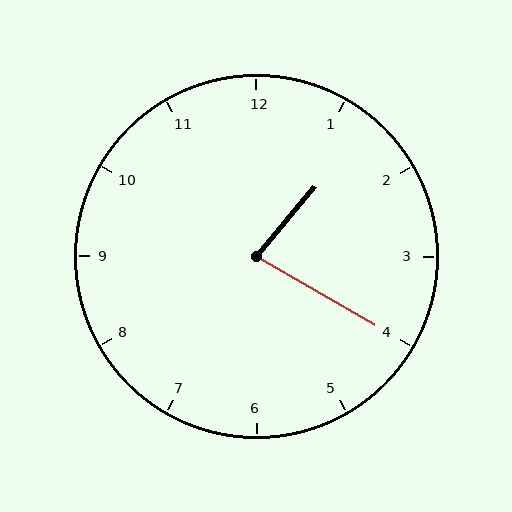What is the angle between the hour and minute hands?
Approximately 80 degrees.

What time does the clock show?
1:20.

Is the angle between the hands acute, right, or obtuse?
It is acute.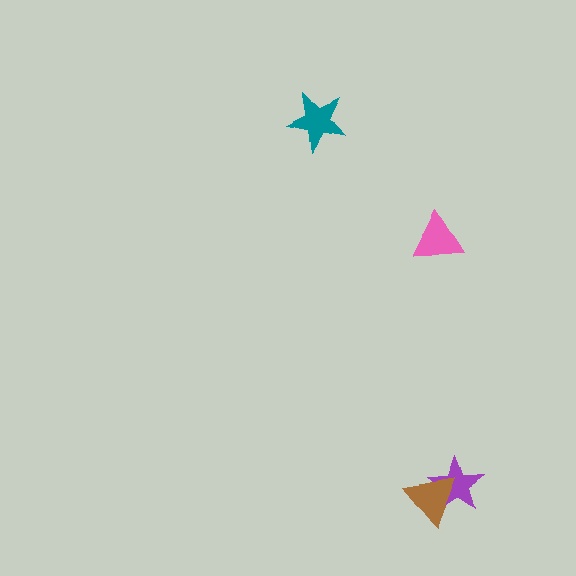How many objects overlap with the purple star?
1 object overlaps with the purple star.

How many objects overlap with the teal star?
0 objects overlap with the teal star.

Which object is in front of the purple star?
The brown triangle is in front of the purple star.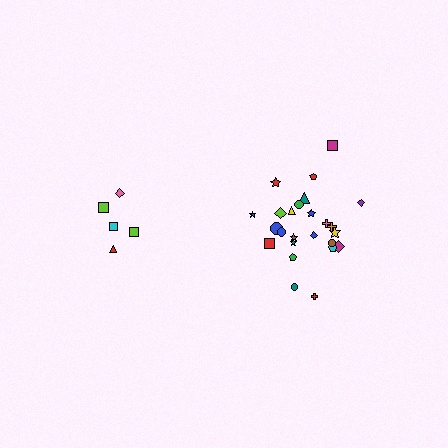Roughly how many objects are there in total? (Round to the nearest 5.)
Roughly 30 objects in total.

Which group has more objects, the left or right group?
The right group.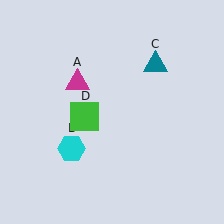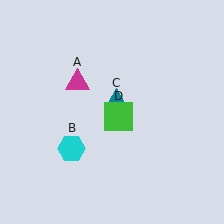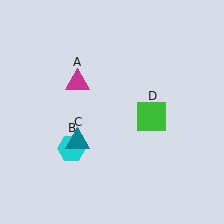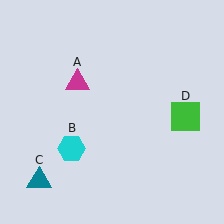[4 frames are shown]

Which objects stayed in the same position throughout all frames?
Magenta triangle (object A) and cyan hexagon (object B) remained stationary.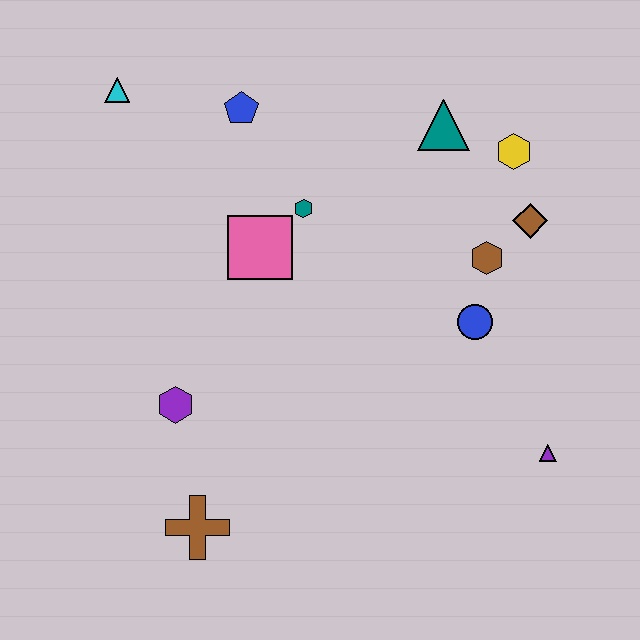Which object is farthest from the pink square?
The purple triangle is farthest from the pink square.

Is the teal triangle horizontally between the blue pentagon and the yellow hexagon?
Yes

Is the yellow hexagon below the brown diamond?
No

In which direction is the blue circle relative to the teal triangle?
The blue circle is below the teal triangle.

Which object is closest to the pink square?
The teal hexagon is closest to the pink square.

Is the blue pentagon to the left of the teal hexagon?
Yes